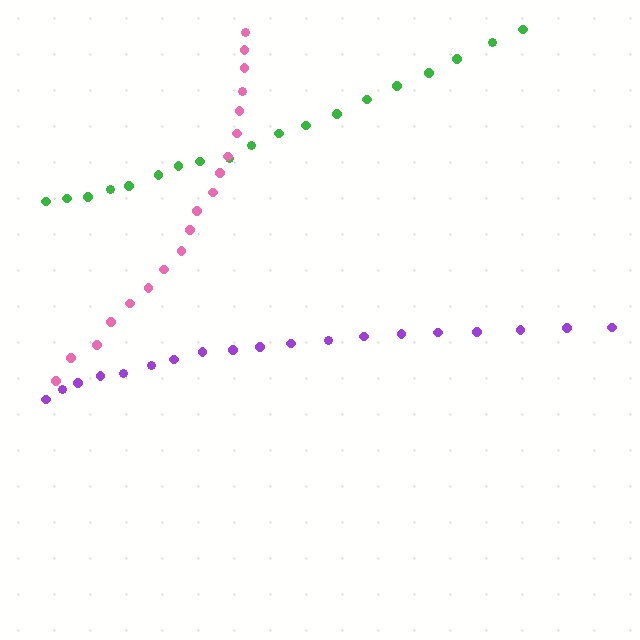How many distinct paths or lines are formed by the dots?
There are 3 distinct paths.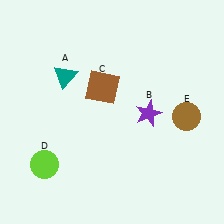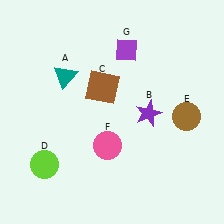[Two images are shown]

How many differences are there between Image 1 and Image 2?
There are 2 differences between the two images.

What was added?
A pink circle (F), a purple diamond (G) were added in Image 2.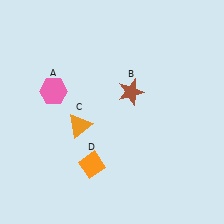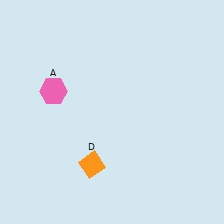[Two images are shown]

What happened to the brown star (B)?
The brown star (B) was removed in Image 2. It was in the top-right area of Image 1.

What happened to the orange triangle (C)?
The orange triangle (C) was removed in Image 2. It was in the bottom-left area of Image 1.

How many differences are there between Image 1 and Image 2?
There are 2 differences between the two images.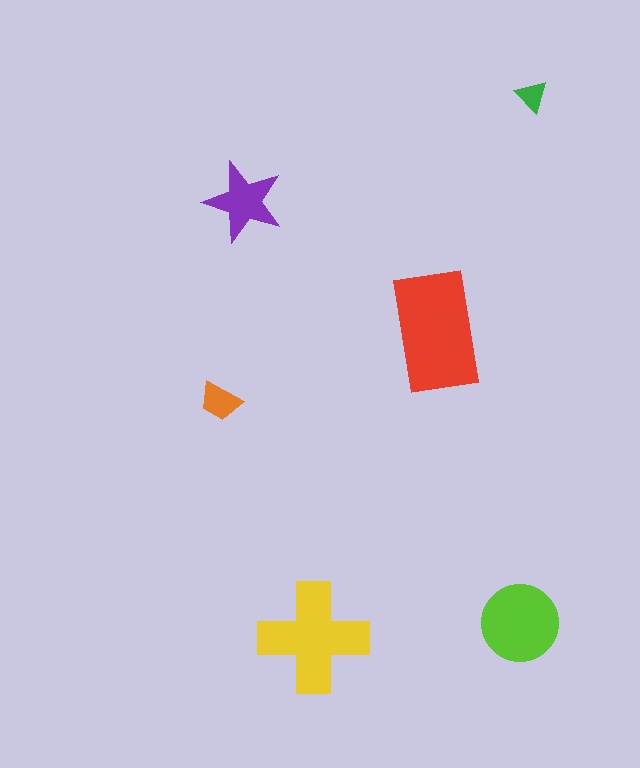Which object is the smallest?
The green triangle.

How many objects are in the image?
There are 6 objects in the image.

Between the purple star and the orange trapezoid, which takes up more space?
The purple star.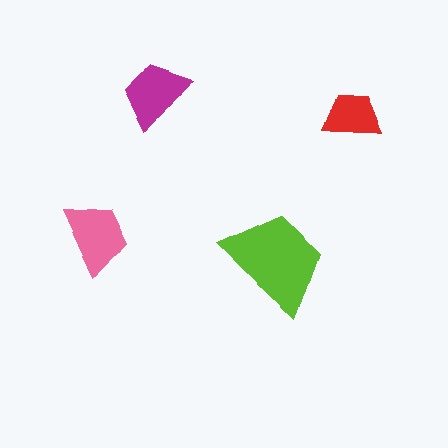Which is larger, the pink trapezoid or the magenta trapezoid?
The pink one.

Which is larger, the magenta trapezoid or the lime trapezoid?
The lime one.